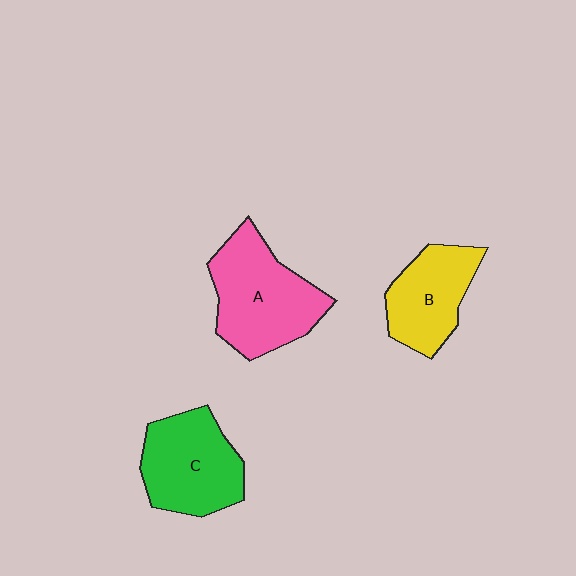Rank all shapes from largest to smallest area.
From largest to smallest: A (pink), C (green), B (yellow).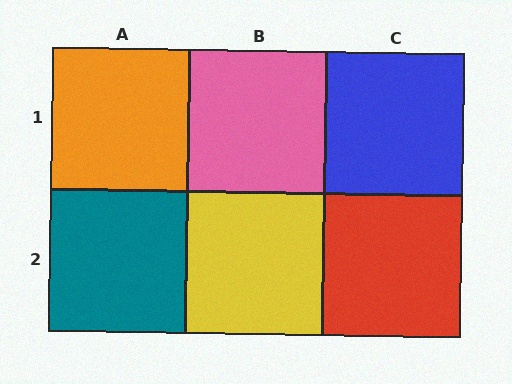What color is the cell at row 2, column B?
Yellow.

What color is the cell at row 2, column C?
Red.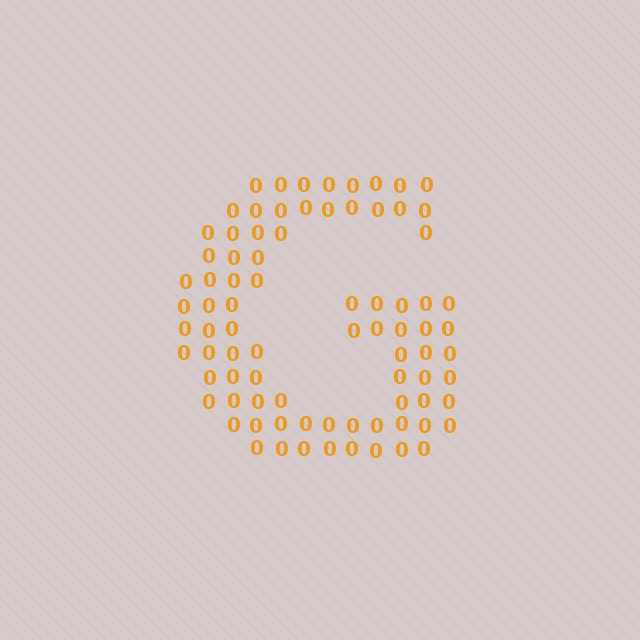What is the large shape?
The large shape is the letter G.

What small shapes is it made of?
It is made of small digit 0's.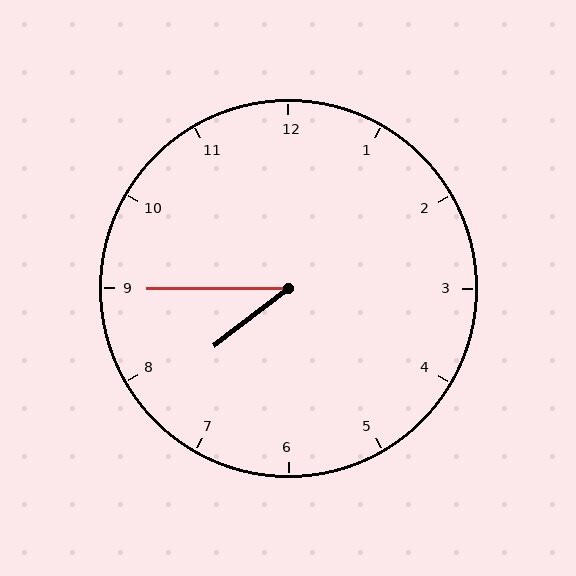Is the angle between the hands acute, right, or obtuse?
It is acute.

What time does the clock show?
7:45.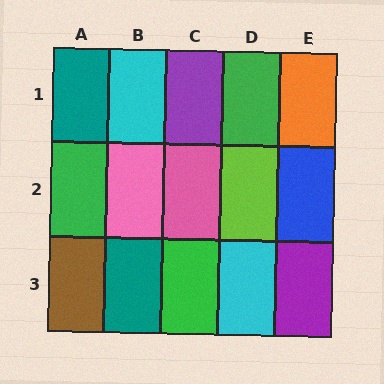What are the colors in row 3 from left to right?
Brown, teal, green, cyan, purple.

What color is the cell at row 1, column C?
Purple.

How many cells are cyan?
2 cells are cyan.